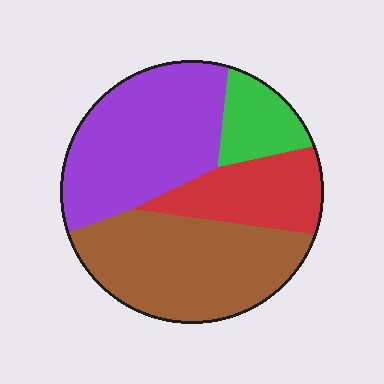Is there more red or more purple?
Purple.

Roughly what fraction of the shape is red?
Red covers about 20% of the shape.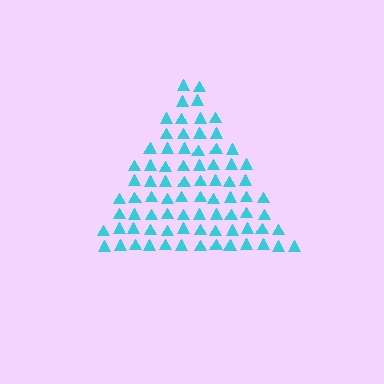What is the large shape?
The large shape is a triangle.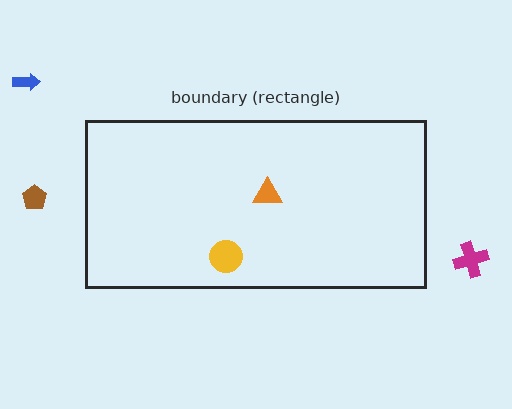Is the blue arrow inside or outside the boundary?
Outside.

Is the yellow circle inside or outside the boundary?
Inside.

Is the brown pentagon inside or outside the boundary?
Outside.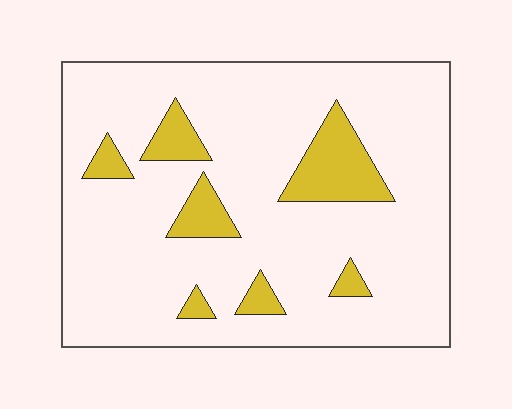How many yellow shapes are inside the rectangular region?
7.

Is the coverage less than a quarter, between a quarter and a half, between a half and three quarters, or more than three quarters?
Less than a quarter.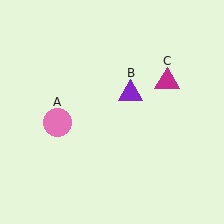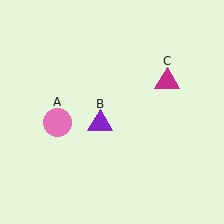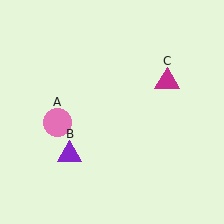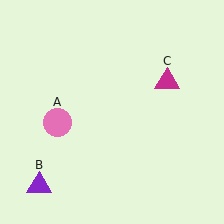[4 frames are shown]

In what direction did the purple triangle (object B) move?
The purple triangle (object B) moved down and to the left.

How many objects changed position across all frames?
1 object changed position: purple triangle (object B).